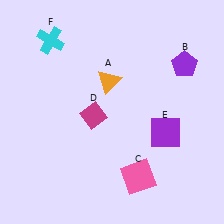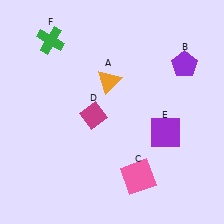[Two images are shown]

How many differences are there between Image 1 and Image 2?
There is 1 difference between the two images.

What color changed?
The cross (F) changed from cyan in Image 1 to green in Image 2.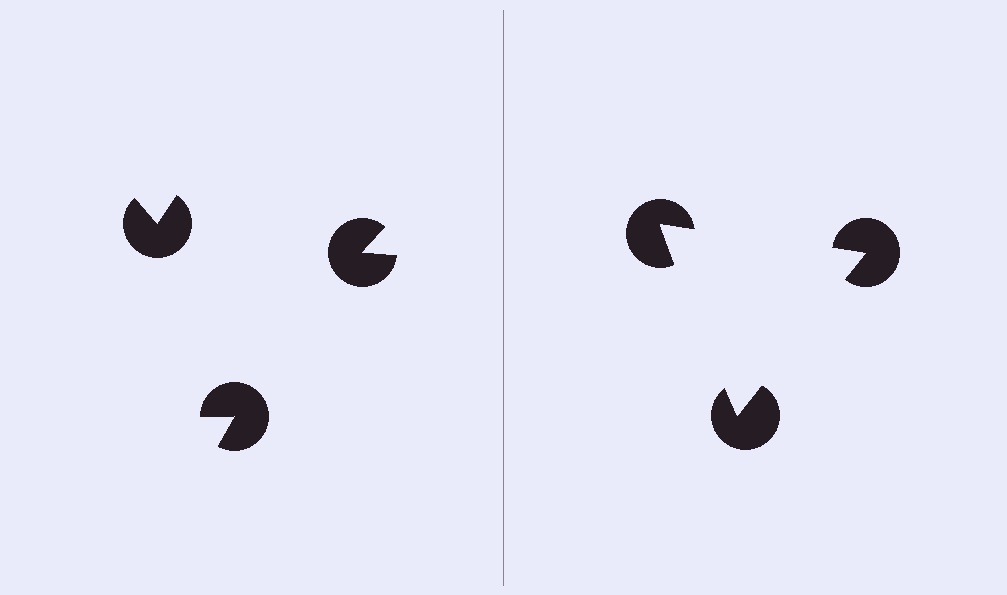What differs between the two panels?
The pac-man discs are positioned identically on both sides; only the wedge orientations differ. On the right they align to a triangle; on the left they are misaligned.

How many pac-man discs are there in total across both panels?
6 — 3 on each side.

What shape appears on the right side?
An illusory triangle.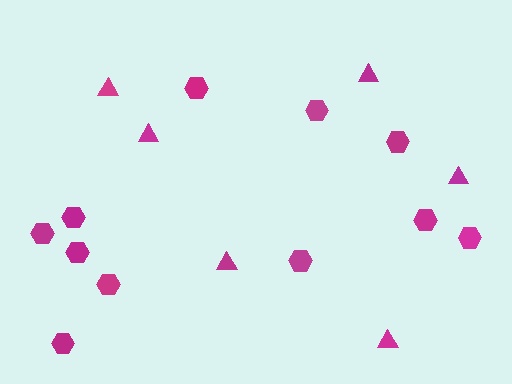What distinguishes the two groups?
There are 2 groups: one group of triangles (6) and one group of hexagons (11).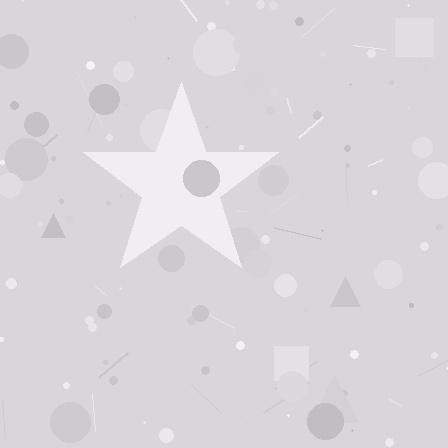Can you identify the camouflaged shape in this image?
The camouflaged shape is a star.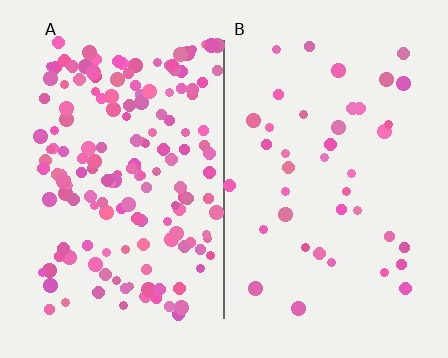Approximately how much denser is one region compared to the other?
Approximately 4.0× — region A over region B.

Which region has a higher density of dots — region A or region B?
A (the left).